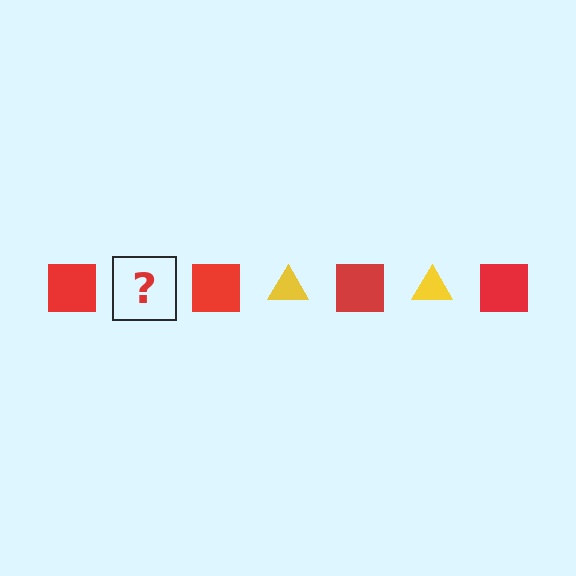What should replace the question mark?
The question mark should be replaced with a yellow triangle.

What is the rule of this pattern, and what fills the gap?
The rule is that the pattern alternates between red square and yellow triangle. The gap should be filled with a yellow triangle.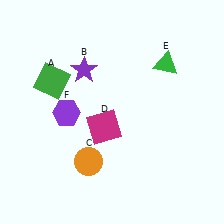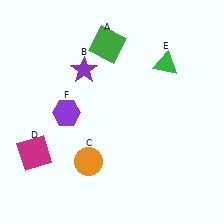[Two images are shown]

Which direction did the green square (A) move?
The green square (A) moved right.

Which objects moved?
The objects that moved are: the green square (A), the magenta square (D).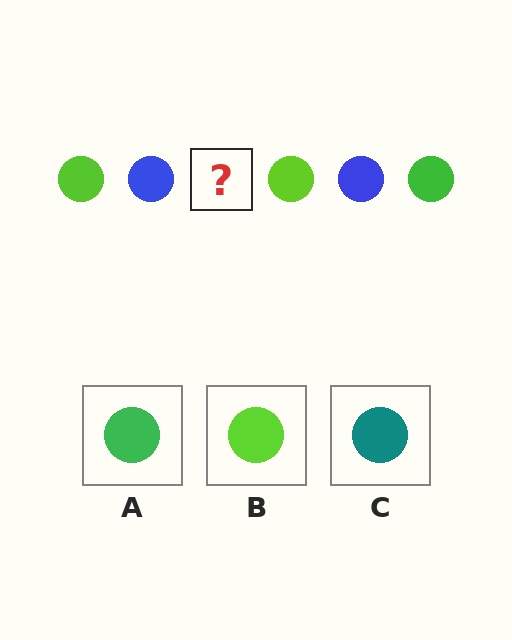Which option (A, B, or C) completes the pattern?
A.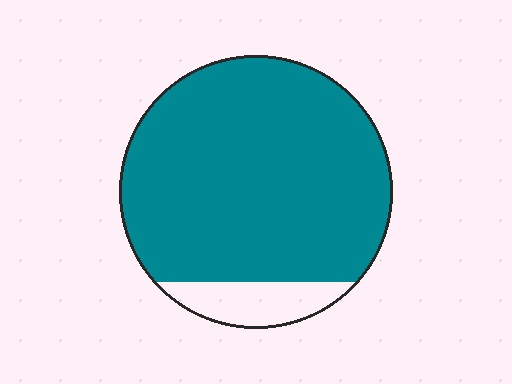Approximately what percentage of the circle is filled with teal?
Approximately 90%.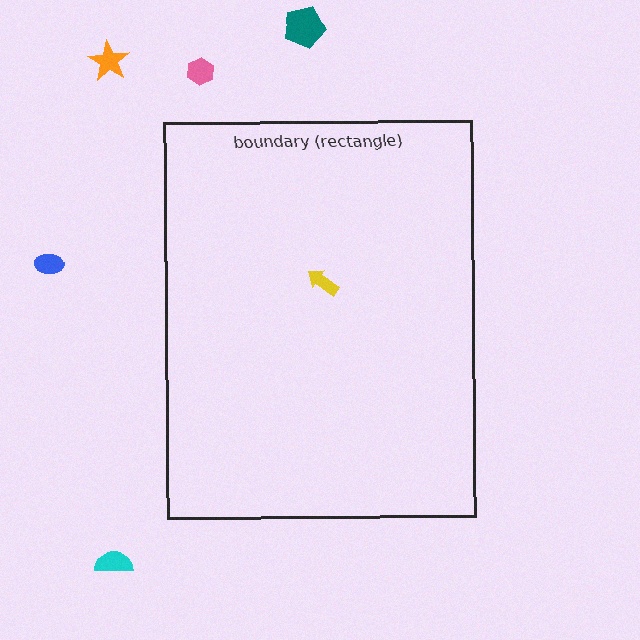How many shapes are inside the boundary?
1 inside, 5 outside.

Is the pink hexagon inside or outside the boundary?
Outside.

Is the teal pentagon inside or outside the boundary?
Outside.